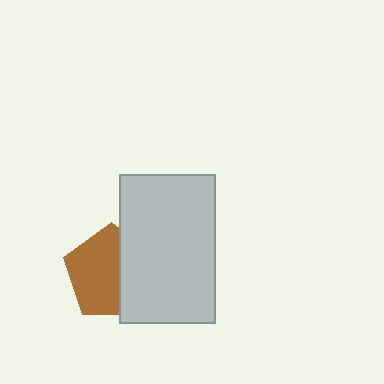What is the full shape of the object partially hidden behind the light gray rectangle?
The partially hidden object is a brown pentagon.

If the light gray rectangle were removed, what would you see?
You would see the complete brown pentagon.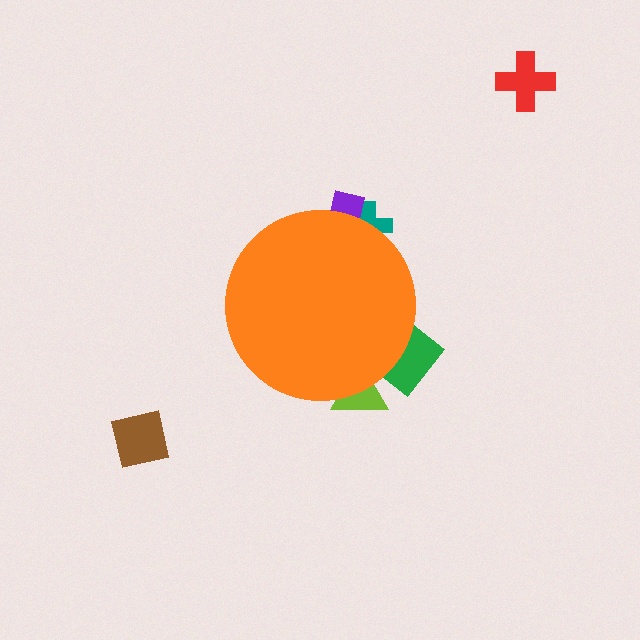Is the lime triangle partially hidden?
Yes, the lime triangle is partially hidden behind the orange circle.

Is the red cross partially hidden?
No, the red cross is fully visible.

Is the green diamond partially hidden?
Yes, the green diamond is partially hidden behind the orange circle.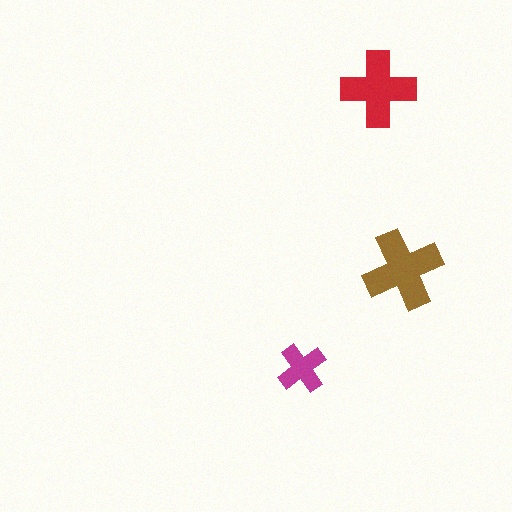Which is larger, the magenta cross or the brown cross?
The brown one.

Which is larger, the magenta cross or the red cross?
The red one.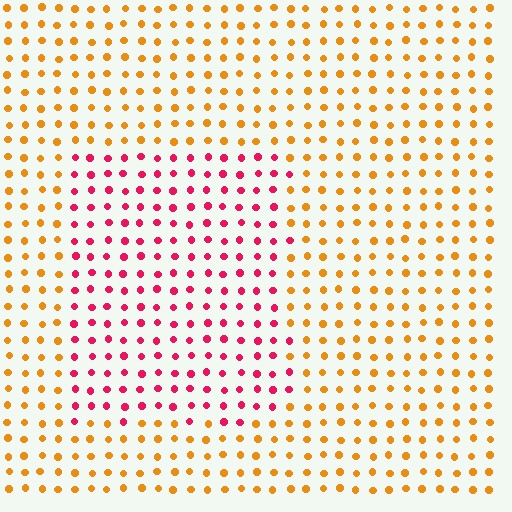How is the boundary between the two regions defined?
The boundary is defined purely by a slight shift in hue (about 55 degrees). Spacing, size, and orientation are identical on both sides.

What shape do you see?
I see a rectangle.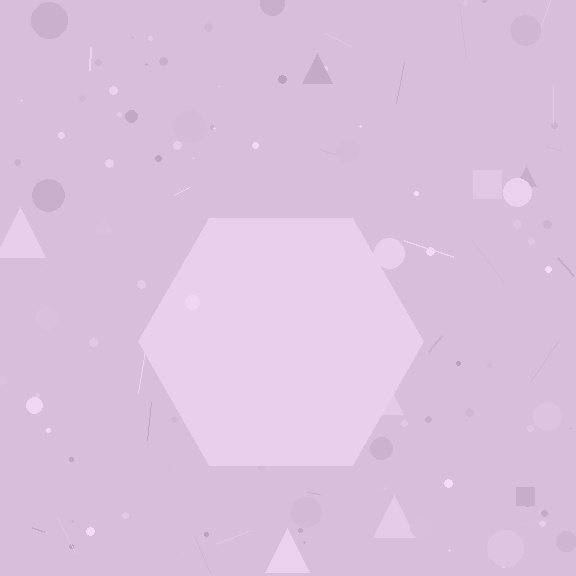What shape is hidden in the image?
A hexagon is hidden in the image.